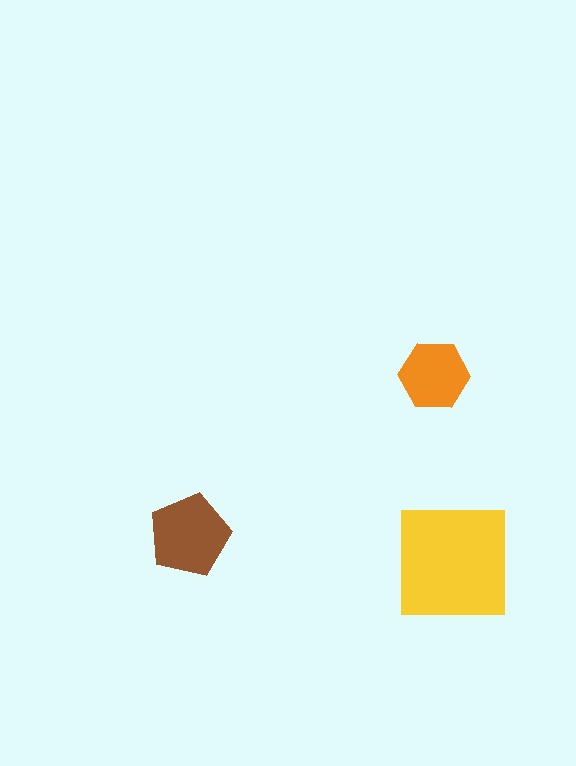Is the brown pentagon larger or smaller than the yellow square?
Smaller.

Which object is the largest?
The yellow square.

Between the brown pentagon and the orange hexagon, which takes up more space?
The brown pentagon.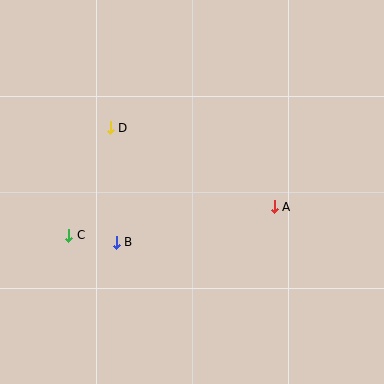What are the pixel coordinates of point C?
Point C is at (69, 235).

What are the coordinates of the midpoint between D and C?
The midpoint between D and C is at (89, 182).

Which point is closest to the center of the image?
Point A at (274, 207) is closest to the center.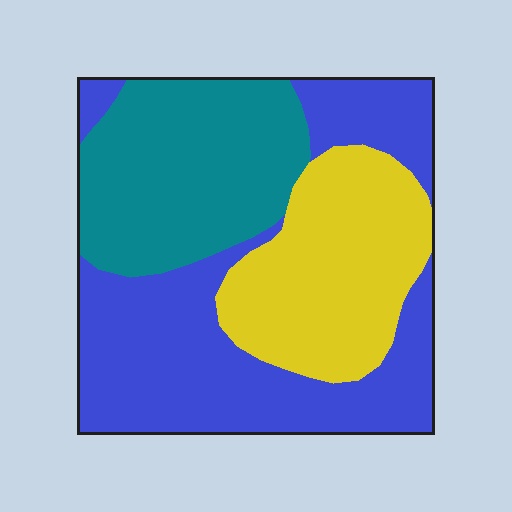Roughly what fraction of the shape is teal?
Teal covers about 30% of the shape.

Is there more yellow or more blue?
Blue.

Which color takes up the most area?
Blue, at roughly 45%.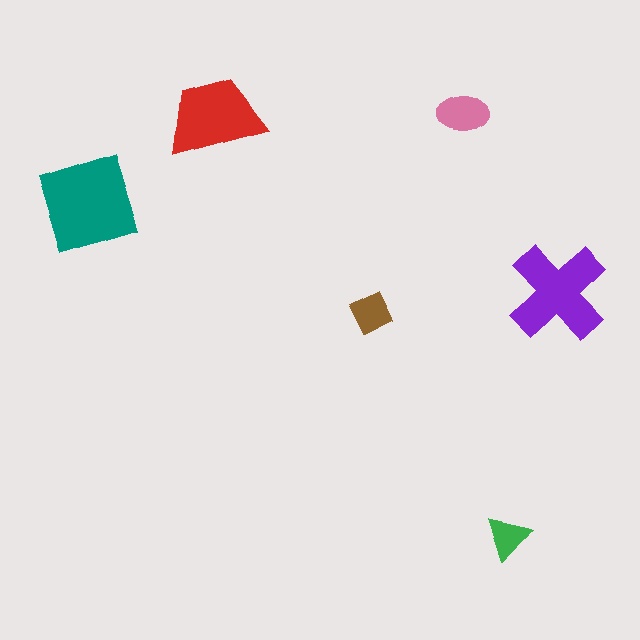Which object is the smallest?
The green triangle.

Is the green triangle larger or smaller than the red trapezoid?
Smaller.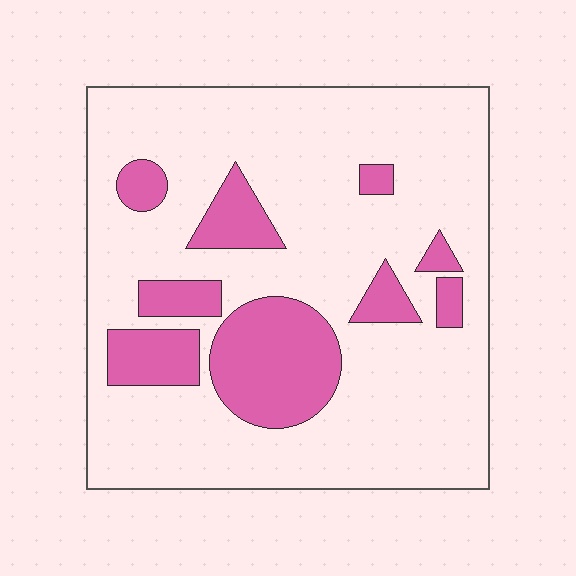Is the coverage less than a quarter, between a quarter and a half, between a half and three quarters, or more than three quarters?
Less than a quarter.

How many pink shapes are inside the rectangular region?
9.